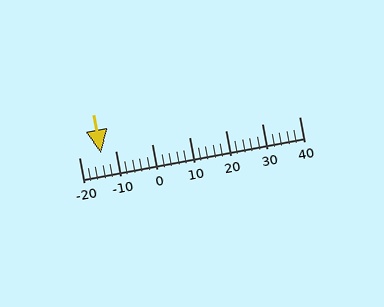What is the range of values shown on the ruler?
The ruler shows values from -20 to 40.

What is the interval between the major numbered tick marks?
The major tick marks are spaced 10 units apart.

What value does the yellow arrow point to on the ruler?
The yellow arrow points to approximately -14.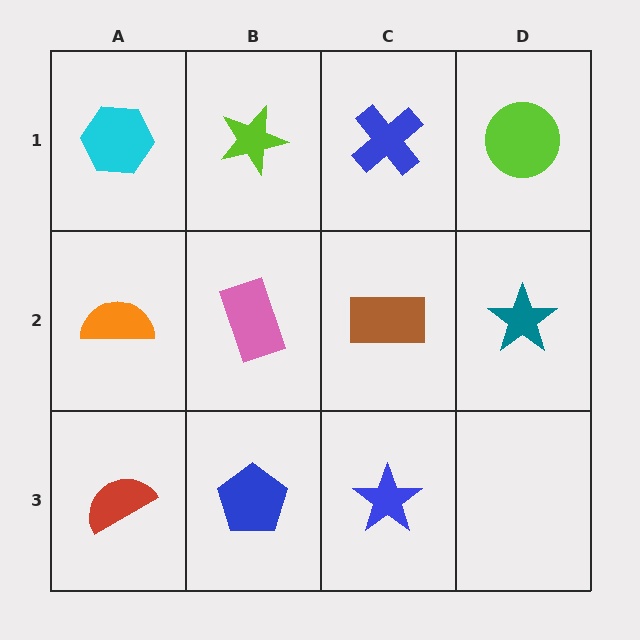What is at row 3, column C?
A blue star.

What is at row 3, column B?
A blue pentagon.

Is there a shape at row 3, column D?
No, that cell is empty.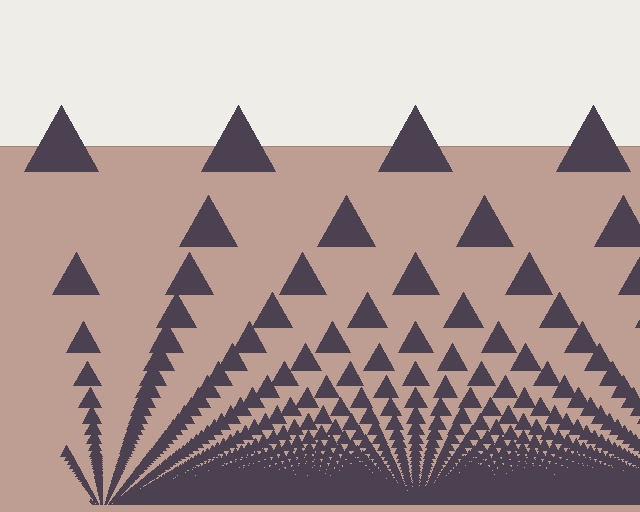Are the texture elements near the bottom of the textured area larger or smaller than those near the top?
Smaller. The gradient is inverted — elements near the bottom are smaller and denser.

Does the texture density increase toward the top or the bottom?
Density increases toward the bottom.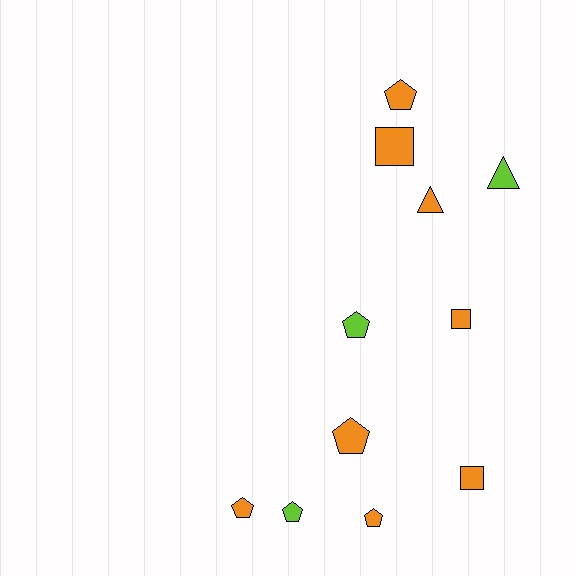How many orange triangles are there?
There is 1 orange triangle.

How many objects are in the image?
There are 11 objects.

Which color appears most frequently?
Orange, with 8 objects.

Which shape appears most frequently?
Pentagon, with 6 objects.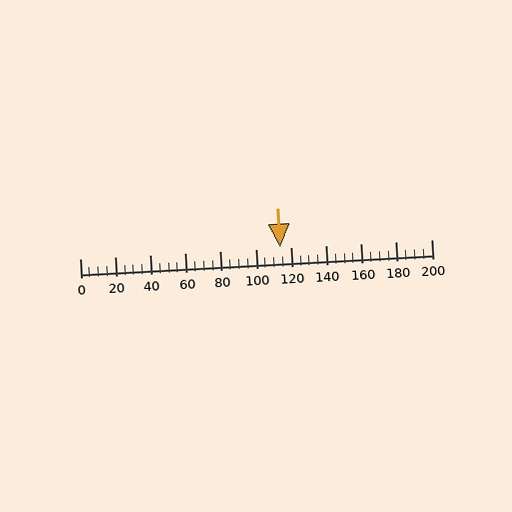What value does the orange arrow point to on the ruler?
The orange arrow points to approximately 114.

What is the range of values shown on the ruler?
The ruler shows values from 0 to 200.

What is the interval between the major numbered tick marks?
The major tick marks are spaced 20 units apart.